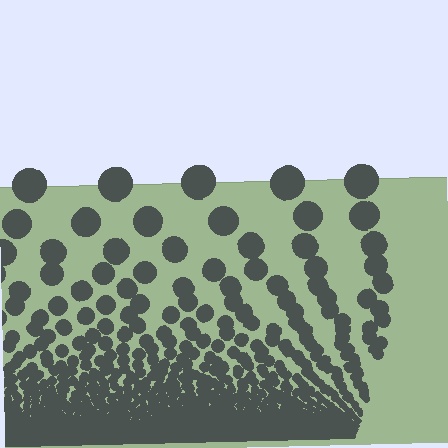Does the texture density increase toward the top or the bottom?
Density increases toward the bottom.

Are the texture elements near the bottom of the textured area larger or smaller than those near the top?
Smaller. The gradient is inverted — elements near the bottom are smaller and denser.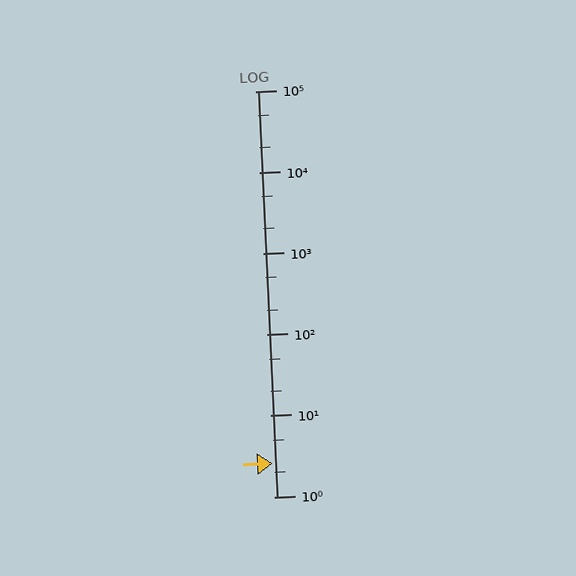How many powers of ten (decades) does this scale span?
The scale spans 5 decades, from 1 to 100000.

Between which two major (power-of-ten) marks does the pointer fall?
The pointer is between 1 and 10.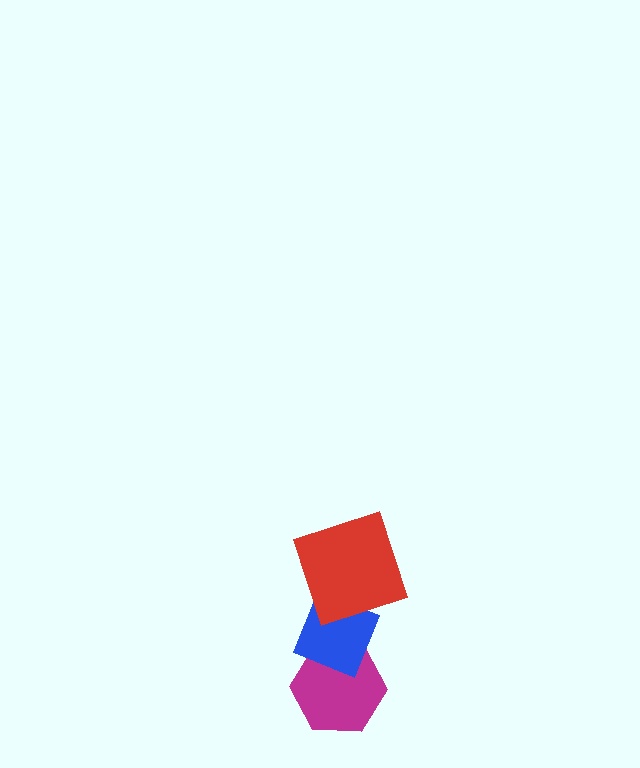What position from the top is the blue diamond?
The blue diamond is 2nd from the top.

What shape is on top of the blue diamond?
The red square is on top of the blue diamond.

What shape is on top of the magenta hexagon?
The blue diamond is on top of the magenta hexagon.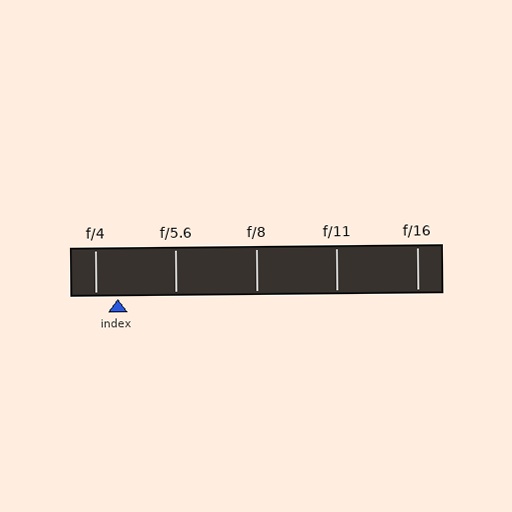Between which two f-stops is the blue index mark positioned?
The index mark is between f/4 and f/5.6.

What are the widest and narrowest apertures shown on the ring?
The widest aperture shown is f/4 and the narrowest is f/16.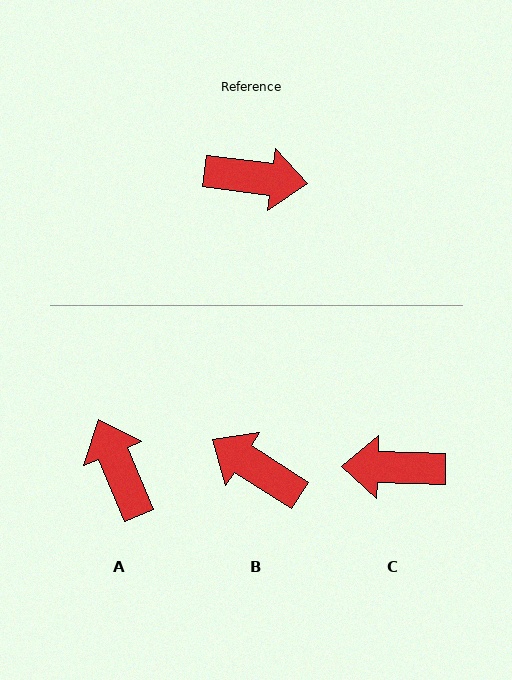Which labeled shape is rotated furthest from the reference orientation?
C, about 175 degrees away.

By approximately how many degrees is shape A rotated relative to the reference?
Approximately 120 degrees counter-clockwise.